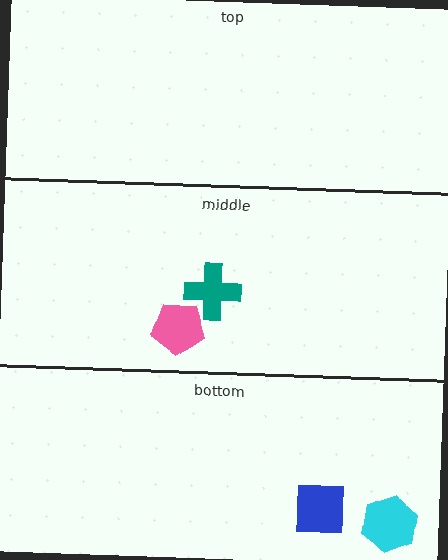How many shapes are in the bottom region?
2.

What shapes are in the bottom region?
The cyan hexagon, the blue square.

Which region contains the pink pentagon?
The middle region.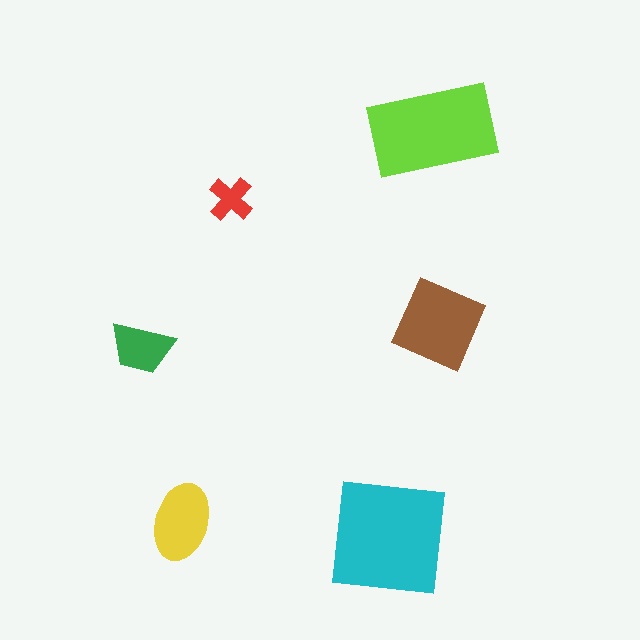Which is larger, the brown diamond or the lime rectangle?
The lime rectangle.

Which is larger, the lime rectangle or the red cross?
The lime rectangle.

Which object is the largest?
The cyan square.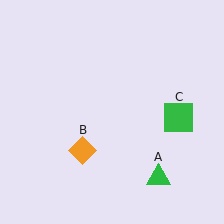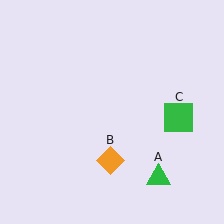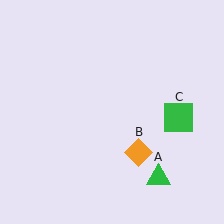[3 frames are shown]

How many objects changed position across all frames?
1 object changed position: orange diamond (object B).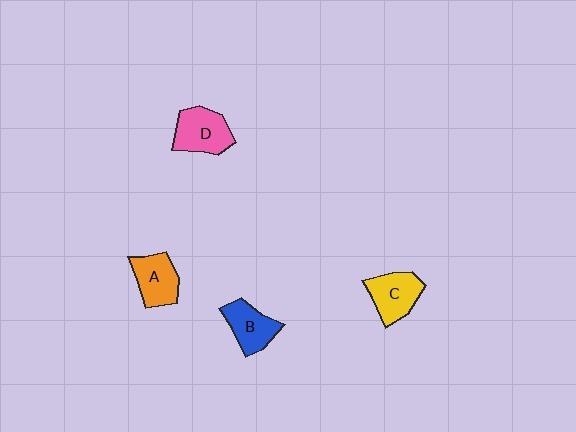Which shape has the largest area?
Shape D (pink).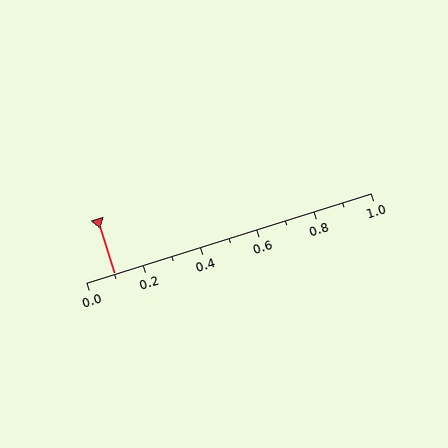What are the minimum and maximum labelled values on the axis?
The axis runs from 0.0 to 1.0.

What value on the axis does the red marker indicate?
The marker indicates approximately 0.1.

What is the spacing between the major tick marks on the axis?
The major ticks are spaced 0.2 apart.